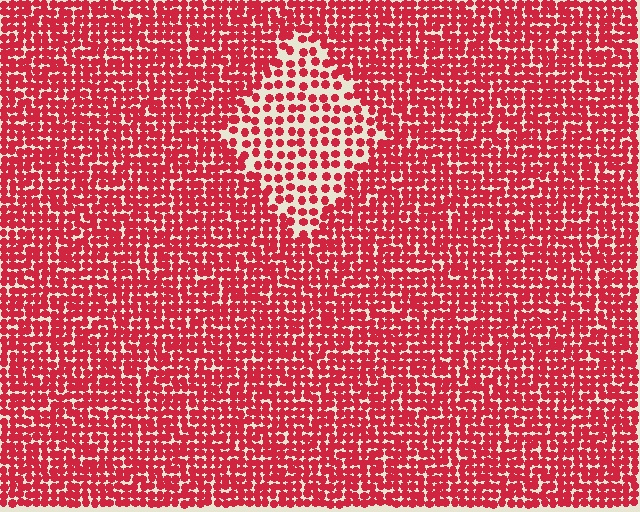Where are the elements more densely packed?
The elements are more densely packed outside the diamond boundary.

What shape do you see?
I see a diamond.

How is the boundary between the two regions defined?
The boundary is defined by a change in element density (approximately 1.9x ratio). All elements are the same color, size, and shape.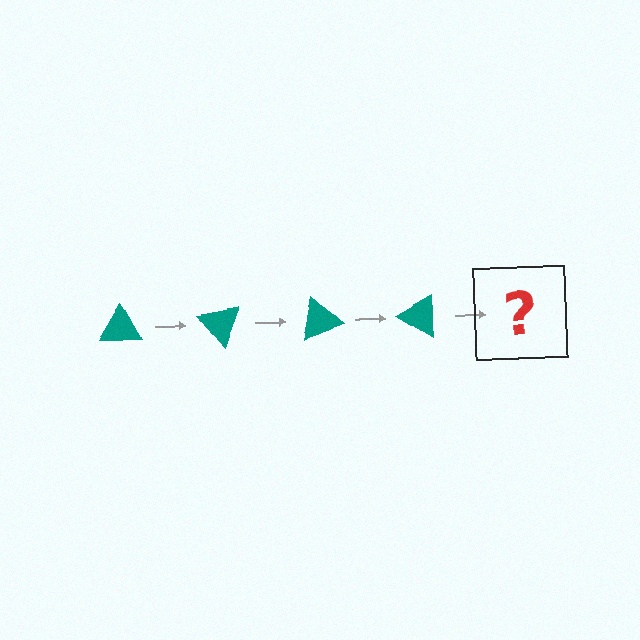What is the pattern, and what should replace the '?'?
The pattern is that the triangle rotates 50 degrees each step. The '?' should be a teal triangle rotated 200 degrees.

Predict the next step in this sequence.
The next step is a teal triangle rotated 200 degrees.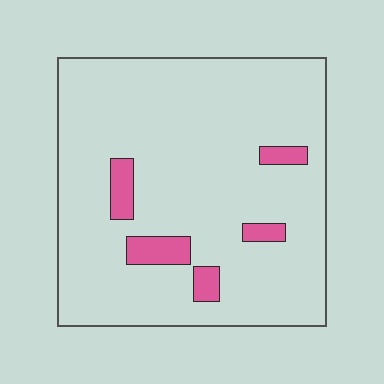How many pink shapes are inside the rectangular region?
5.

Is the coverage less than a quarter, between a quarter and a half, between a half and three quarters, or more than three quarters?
Less than a quarter.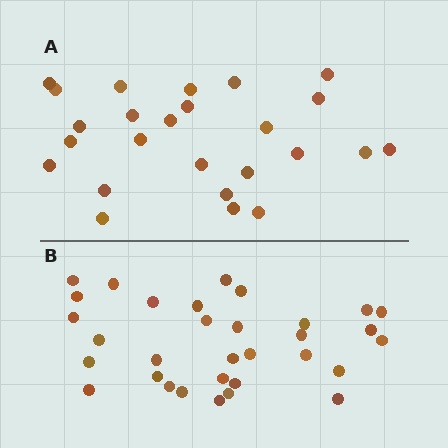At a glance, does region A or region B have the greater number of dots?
Region B (the bottom region) has more dots.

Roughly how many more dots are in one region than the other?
Region B has roughly 8 or so more dots than region A.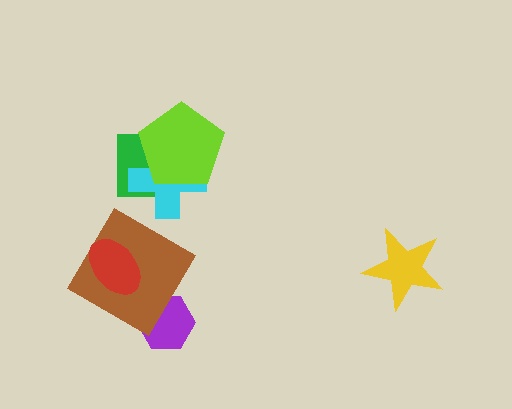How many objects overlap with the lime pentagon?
2 objects overlap with the lime pentagon.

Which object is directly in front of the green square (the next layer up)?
The cyan cross is directly in front of the green square.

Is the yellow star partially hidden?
No, no other shape covers it.